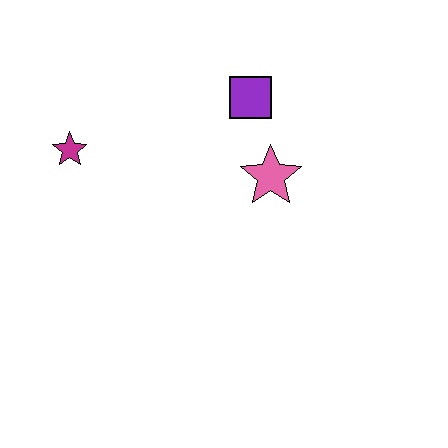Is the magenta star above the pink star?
Yes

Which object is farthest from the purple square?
The magenta star is farthest from the purple square.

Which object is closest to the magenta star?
The purple square is closest to the magenta star.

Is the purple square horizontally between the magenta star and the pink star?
Yes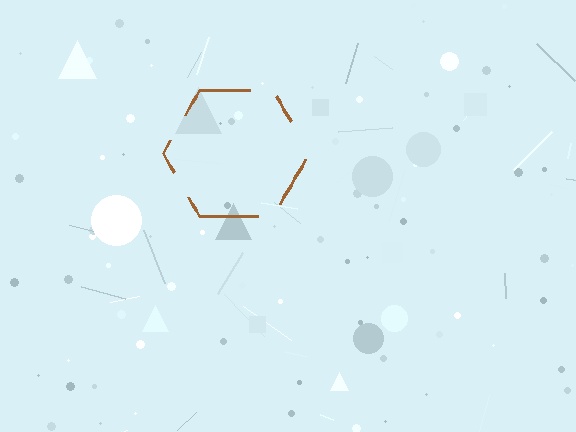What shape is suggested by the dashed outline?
The dashed outline suggests a hexagon.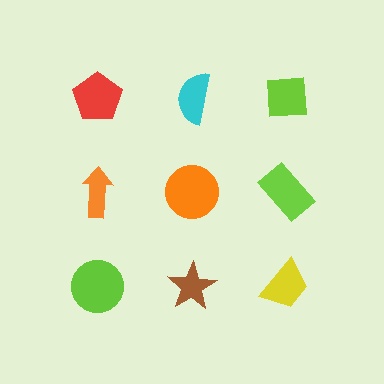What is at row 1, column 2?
A cyan semicircle.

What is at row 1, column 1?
A red pentagon.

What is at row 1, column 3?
A lime square.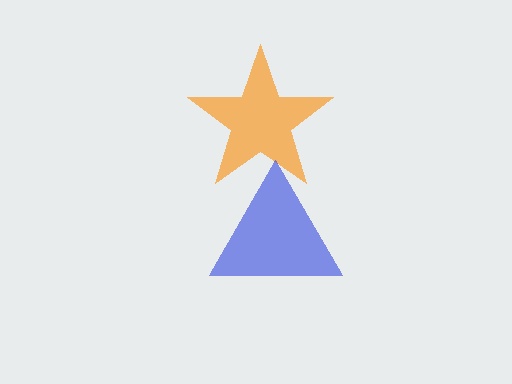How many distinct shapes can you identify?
There are 2 distinct shapes: an orange star, a blue triangle.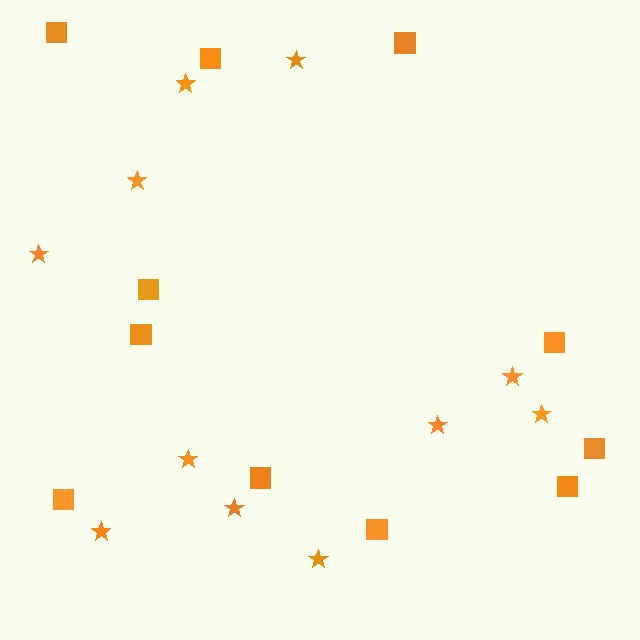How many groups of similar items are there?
There are 2 groups: one group of stars (11) and one group of squares (11).